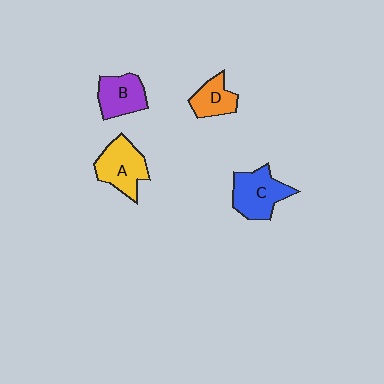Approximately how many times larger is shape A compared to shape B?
Approximately 1.2 times.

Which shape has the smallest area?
Shape D (orange).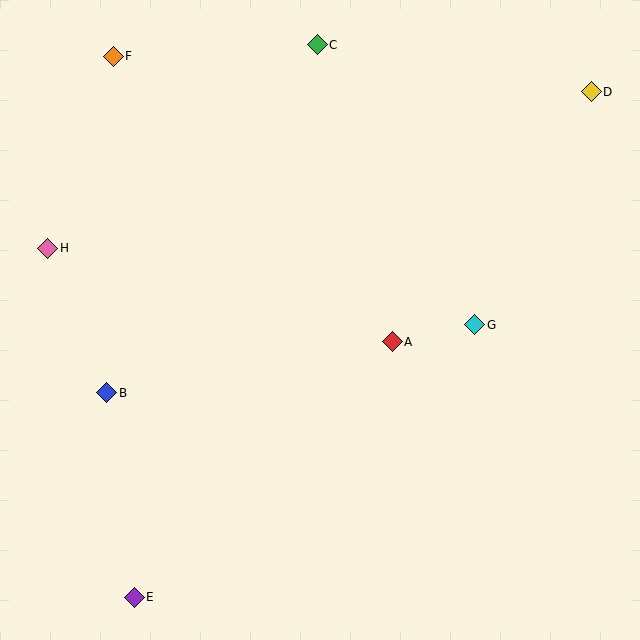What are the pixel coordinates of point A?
Point A is at (392, 342).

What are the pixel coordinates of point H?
Point H is at (48, 248).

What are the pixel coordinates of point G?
Point G is at (475, 325).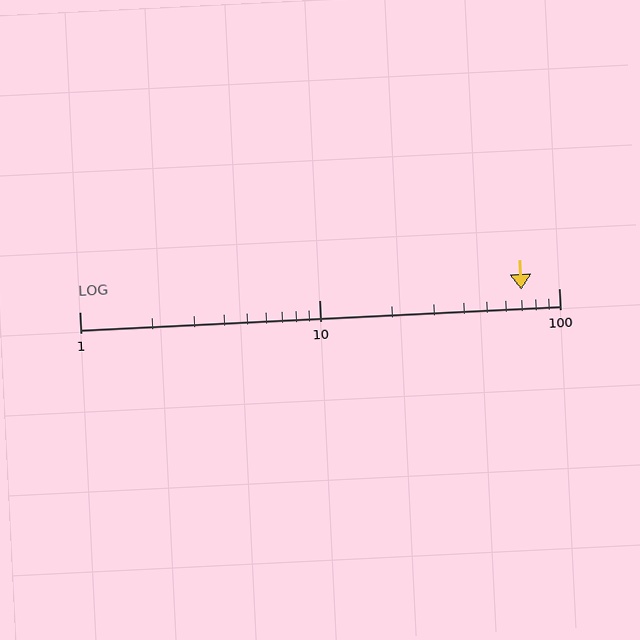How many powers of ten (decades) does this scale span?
The scale spans 2 decades, from 1 to 100.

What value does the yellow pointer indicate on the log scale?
The pointer indicates approximately 70.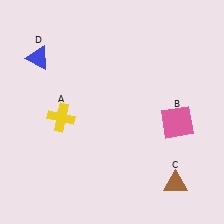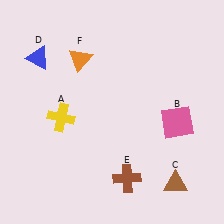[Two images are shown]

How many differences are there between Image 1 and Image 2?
There are 2 differences between the two images.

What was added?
A brown cross (E), an orange triangle (F) were added in Image 2.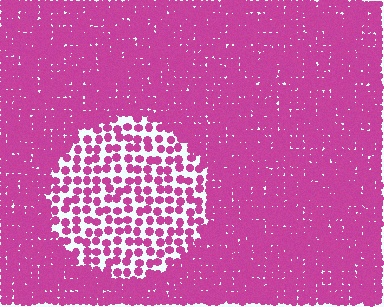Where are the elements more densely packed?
The elements are more densely packed outside the circle boundary.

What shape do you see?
I see a circle.